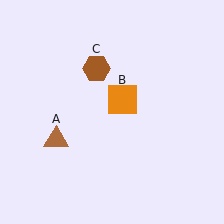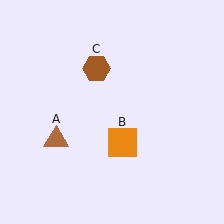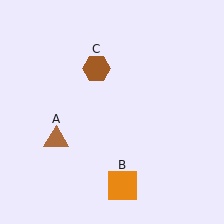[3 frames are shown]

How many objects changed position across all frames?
1 object changed position: orange square (object B).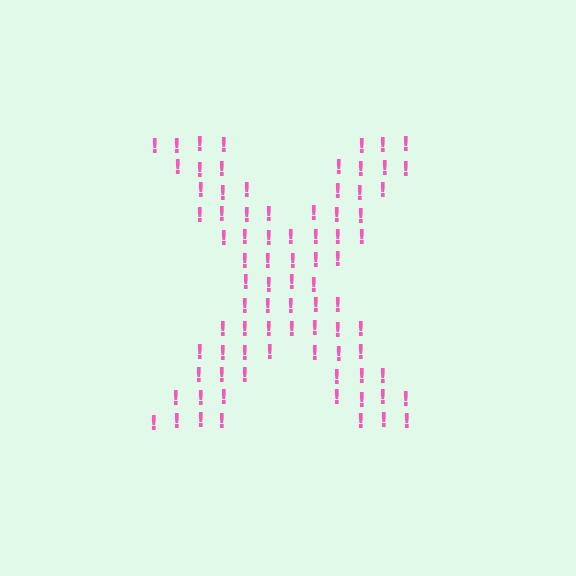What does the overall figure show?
The overall figure shows the letter X.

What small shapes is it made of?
It is made of small exclamation marks.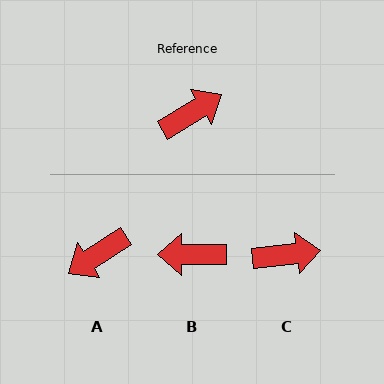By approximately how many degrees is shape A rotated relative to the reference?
Approximately 178 degrees clockwise.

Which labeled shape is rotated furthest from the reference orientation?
A, about 178 degrees away.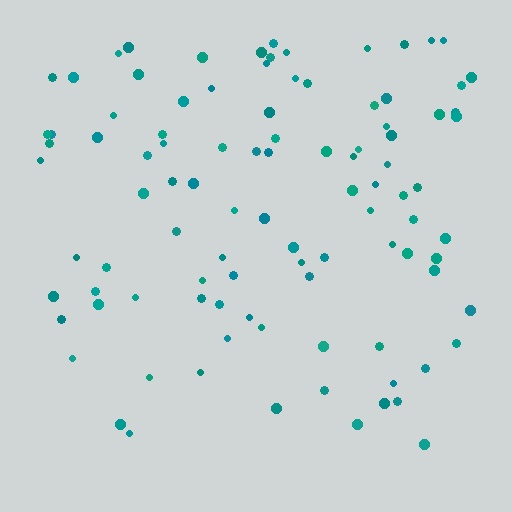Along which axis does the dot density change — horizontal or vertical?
Vertical.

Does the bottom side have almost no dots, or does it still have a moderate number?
Still a moderate number, just noticeably fewer than the top.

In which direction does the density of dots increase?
From bottom to top, with the top side densest.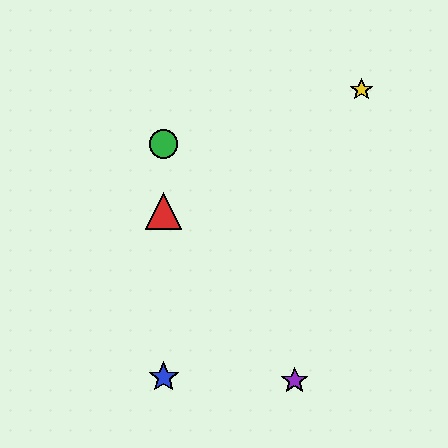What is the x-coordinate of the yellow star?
The yellow star is at x≈362.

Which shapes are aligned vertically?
The red triangle, the blue star, the green circle are aligned vertically.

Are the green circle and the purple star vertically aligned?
No, the green circle is at x≈164 and the purple star is at x≈295.